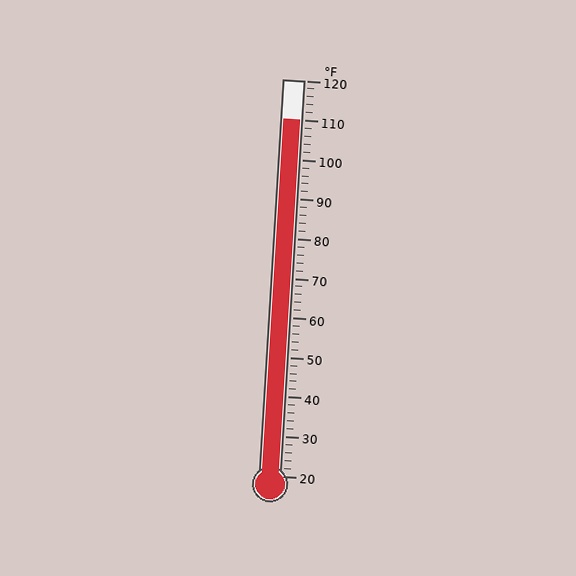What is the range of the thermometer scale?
The thermometer scale ranges from 20°F to 120°F.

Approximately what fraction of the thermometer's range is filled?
The thermometer is filled to approximately 90% of its range.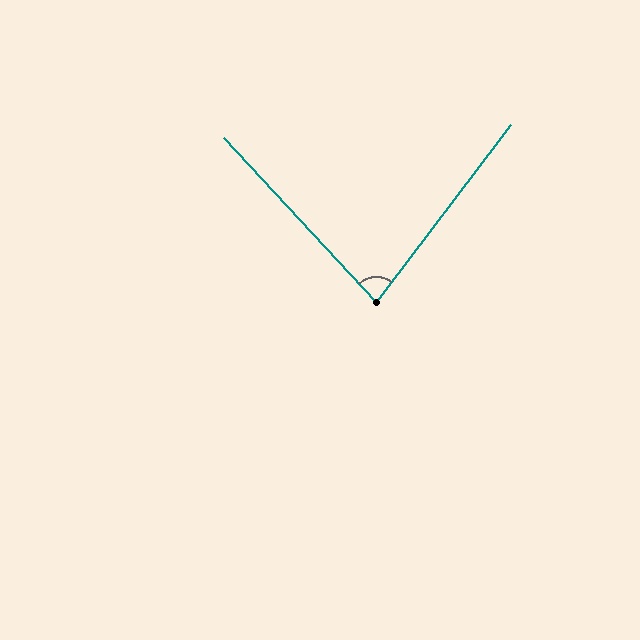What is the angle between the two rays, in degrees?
Approximately 80 degrees.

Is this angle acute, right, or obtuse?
It is acute.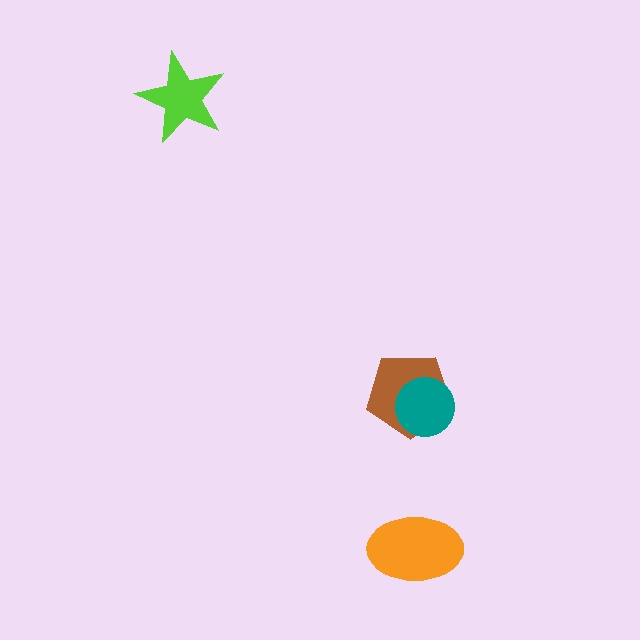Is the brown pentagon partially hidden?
Yes, it is partially covered by another shape.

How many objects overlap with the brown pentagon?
1 object overlaps with the brown pentagon.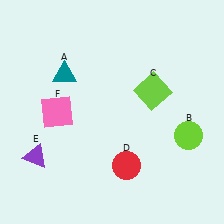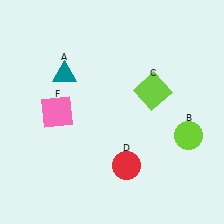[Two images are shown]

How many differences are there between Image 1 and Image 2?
There is 1 difference between the two images.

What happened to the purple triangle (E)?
The purple triangle (E) was removed in Image 2. It was in the bottom-left area of Image 1.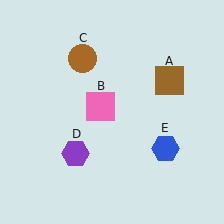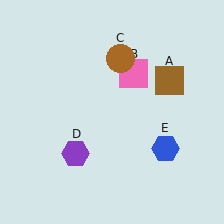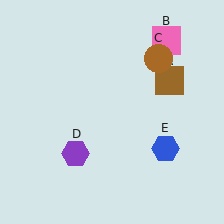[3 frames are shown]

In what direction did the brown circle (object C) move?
The brown circle (object C) moved right.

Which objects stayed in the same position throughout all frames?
Brown square (object A) and purple hexagon (object D) and blue hexagon (object E) remained stationary.